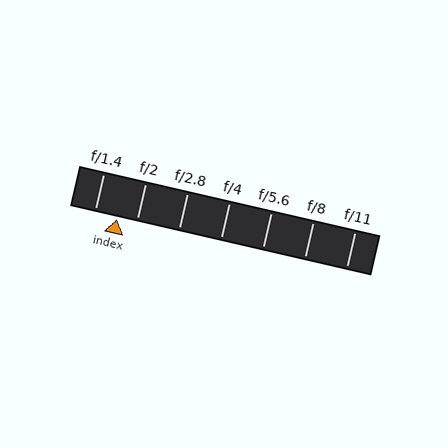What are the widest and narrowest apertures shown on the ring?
The widest aperture shown is f/1.4 and the narrowest is f/11.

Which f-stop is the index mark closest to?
The index mark is closest to f/2.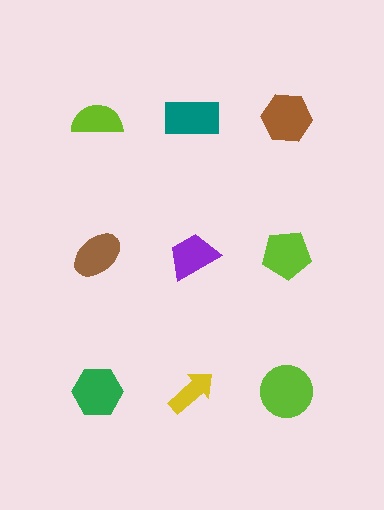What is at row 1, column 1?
A lime semicircle.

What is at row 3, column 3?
A lime circle.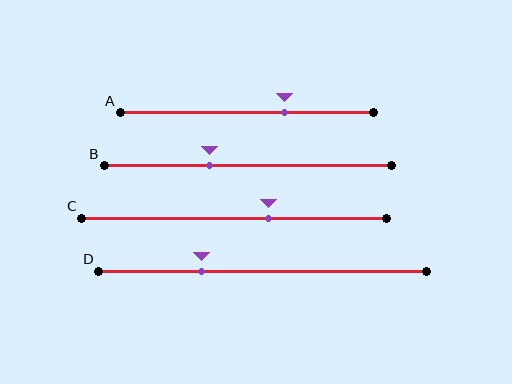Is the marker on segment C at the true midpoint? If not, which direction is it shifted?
No, the marker on segment C is shifted to the right by about 11% of the segment length.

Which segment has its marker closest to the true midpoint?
Segment C has its marker closest to the true midpoint.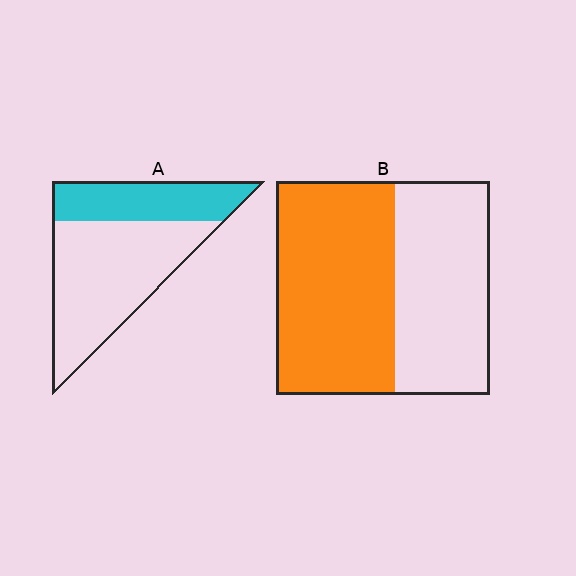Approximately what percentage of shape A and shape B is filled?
A is approximately 35% and B is approximately 55%.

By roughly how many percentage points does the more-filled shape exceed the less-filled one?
By roughly 20 percentage points (B over A).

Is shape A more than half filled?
No.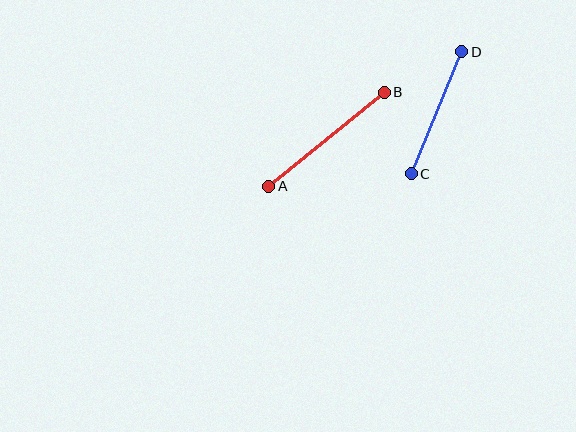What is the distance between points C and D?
The distance is approximately 132 pixels.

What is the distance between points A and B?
The distance is approximately 149 pixels.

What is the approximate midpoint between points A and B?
The midpoint is at approximately (327, 139) pixels.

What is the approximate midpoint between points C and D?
The midpoint is at approximately (436, 113) pixels.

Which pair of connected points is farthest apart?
Points A and B are farthest apart.